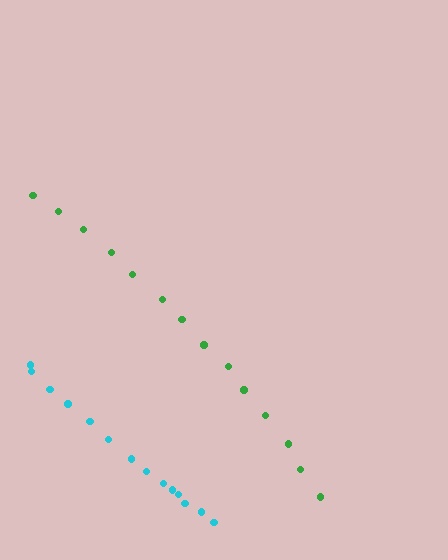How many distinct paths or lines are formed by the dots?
There are 2 distinct paths.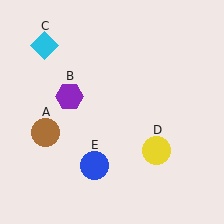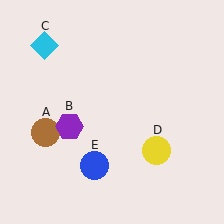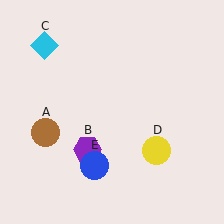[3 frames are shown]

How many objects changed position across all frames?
1 object changed position: purple hexagon (object B).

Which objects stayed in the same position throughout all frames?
Brown circle (object A) and cyan diamond (object C) and yellow circle (object D) and blue circle (object E) remained stationary.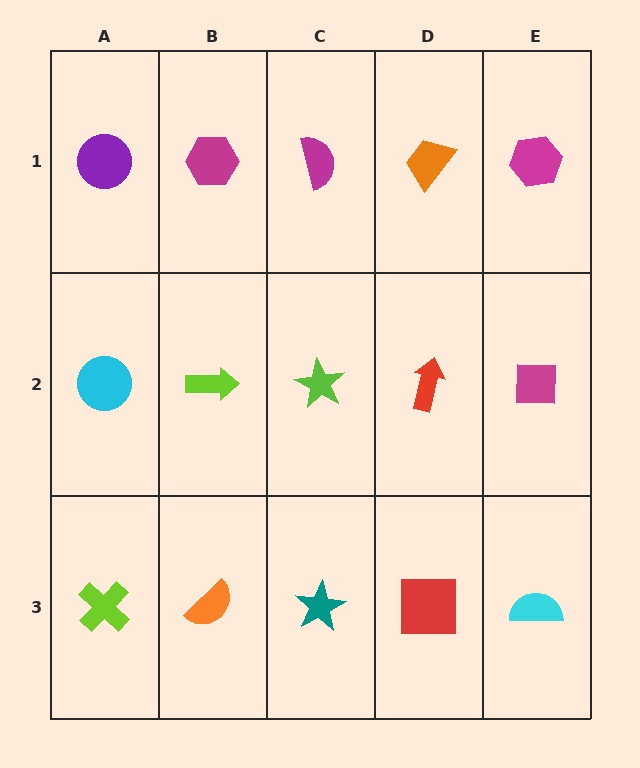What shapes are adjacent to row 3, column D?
A red arrow (row 2, column D), a teal star (row 3, column C), a cyan semicircle (row 3, column E).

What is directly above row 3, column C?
A lime star.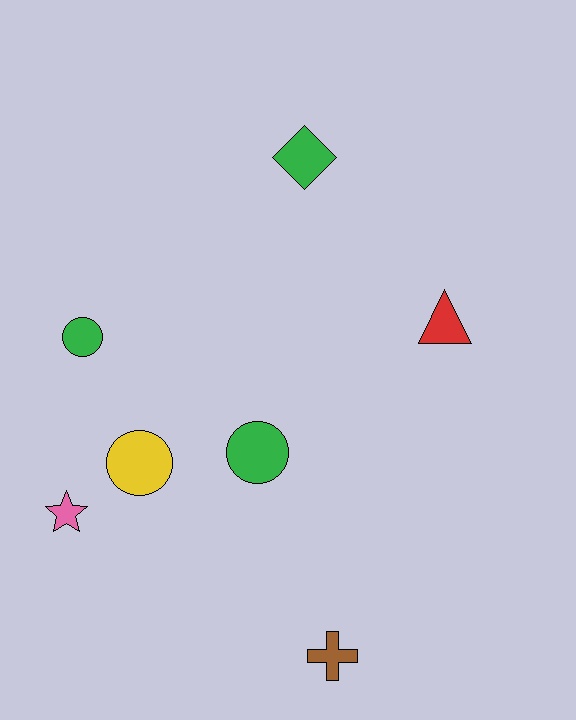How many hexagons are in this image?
There are no hexagons.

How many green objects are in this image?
There are 3 green objects.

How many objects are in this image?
There are 7 objects.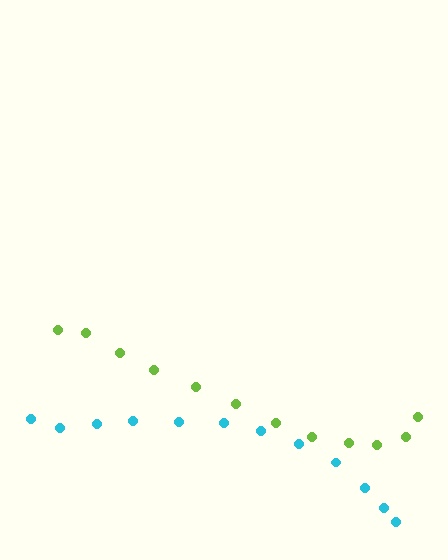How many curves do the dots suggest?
There are 2 distinct paths.